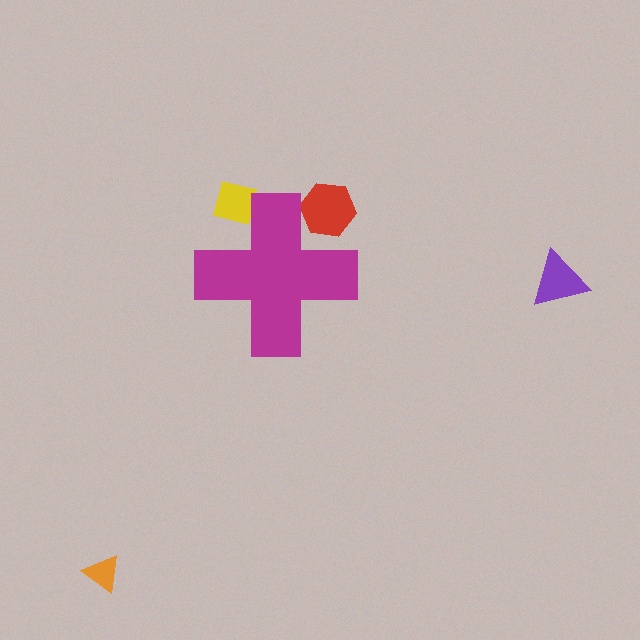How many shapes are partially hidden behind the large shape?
2 shapes are partially hidden.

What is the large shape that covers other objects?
A magenta cross.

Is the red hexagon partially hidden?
Yes, the red hexagon is partially hidden behind the magenta cross.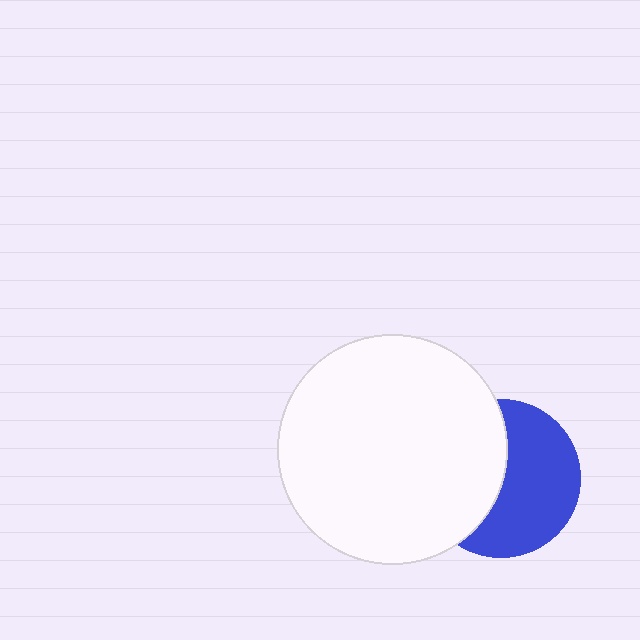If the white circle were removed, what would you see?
You would see the complete blue circle.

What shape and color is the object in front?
The object in front is a white circle.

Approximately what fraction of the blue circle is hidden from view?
Roughly 45% of the blue circle is hidden behind the white circle.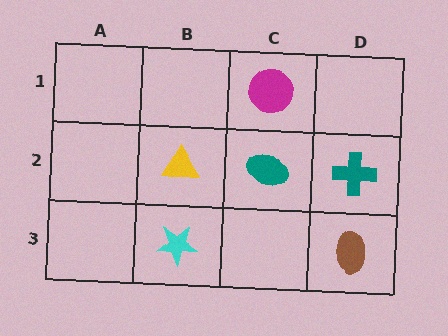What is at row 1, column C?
A magenta circle.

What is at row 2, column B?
A yellow triangle.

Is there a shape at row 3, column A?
No, that cell is empty.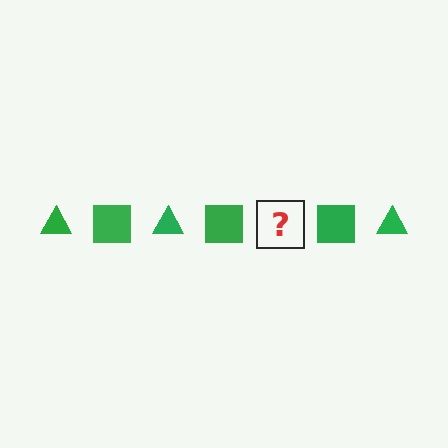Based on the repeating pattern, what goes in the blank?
The blank should be a green triangle.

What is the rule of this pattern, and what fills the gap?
The rule is that the pattern cycles through triangle, square shapes in green. The gap should be filled with a green triangle.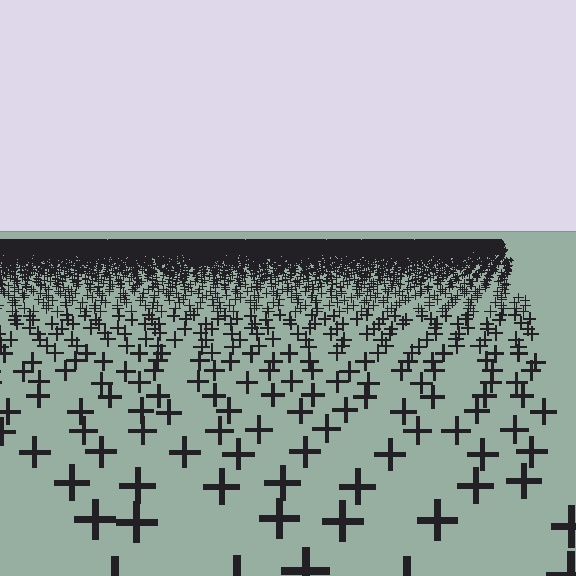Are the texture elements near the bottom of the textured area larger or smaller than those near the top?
Larger. Near the bottom, elements are closer to the viewer and appear at a bigger on-screen size.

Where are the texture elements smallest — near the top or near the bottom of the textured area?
Near the top.